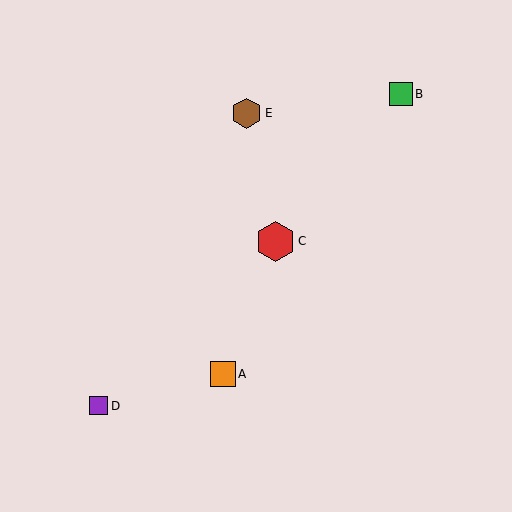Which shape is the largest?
The red hexagon (labeled C) is the largest.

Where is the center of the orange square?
The center of the orange square is at (223, 374).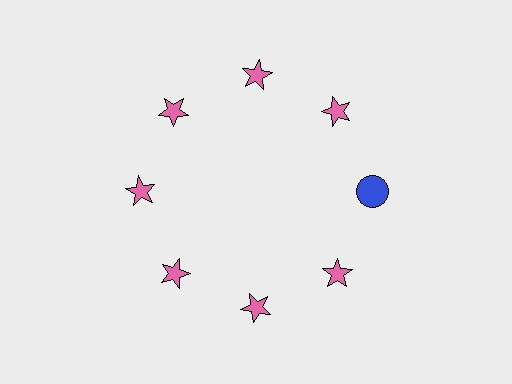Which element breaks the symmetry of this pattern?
The blue circle at roughly the 3 o'clock position breaks the symmetry. All other shapes are pink stars.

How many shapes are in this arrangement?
There are 8 shapes arranged in a ring pattern.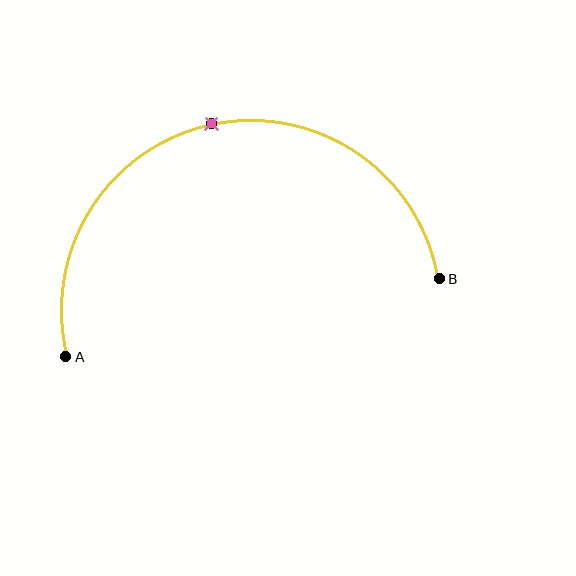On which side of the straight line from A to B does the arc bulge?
The arc bulges above the straight line connecting A and B.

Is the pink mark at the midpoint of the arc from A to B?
Yes. The pink mark lies on the arc at equal arc-length from both A and B — it is the arc midpoint.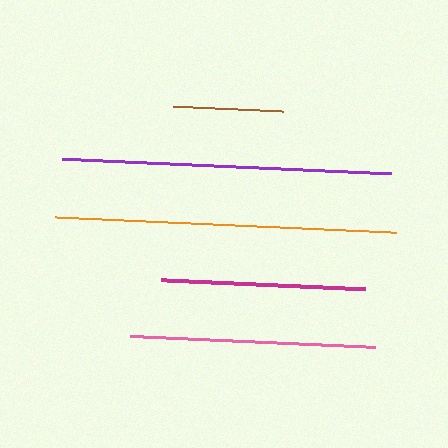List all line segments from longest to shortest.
From longest to shortest: orange, purple, pink, magenta, brown.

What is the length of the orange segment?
The orange segment is approximately 342 pixels long.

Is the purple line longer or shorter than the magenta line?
The purple line is longer than the magenta line.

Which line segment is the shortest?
The brown line is the shortest at approximately 110 pixels.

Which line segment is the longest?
The orange line is the longest at approximately 342 pixels.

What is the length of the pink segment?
The pink segment is approximately 245 pixels long.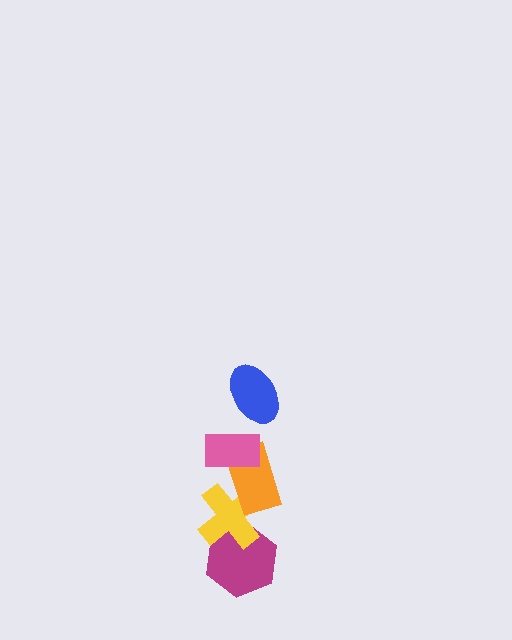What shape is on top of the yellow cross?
The orange rectangle is on top of the yellow cross.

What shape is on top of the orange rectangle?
The pink rectangle is on top of the orange rectangle.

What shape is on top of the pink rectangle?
The blue ellipse is on top of the pink rectangle.